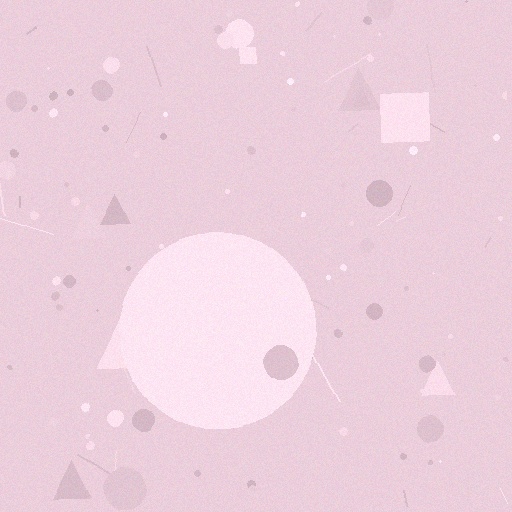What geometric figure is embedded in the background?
A circle is embedded in the background.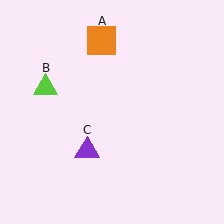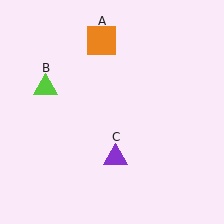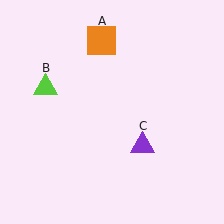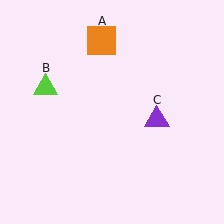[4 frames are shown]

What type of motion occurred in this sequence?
The purple triangle (object C) rotated counterclockwise around the center of the scene.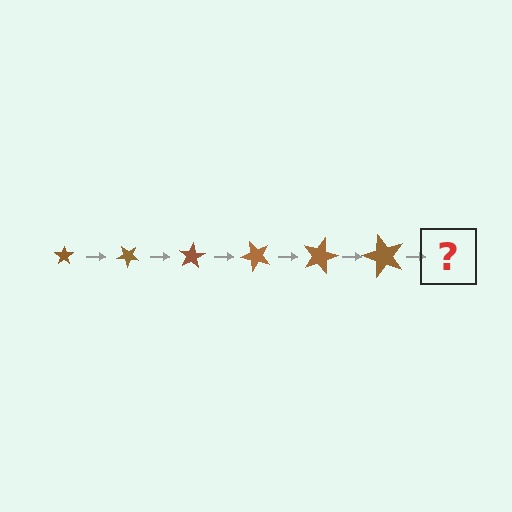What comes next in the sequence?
The next element should be a star, larger than the previous one and rotated 240 degrees from the start.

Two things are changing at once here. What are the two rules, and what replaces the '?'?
The two rules are that the star grows larger each step and it rotates 40 degrees each step. The '?' should be a star, larger than the previous one and rotated 240 degrees from the start.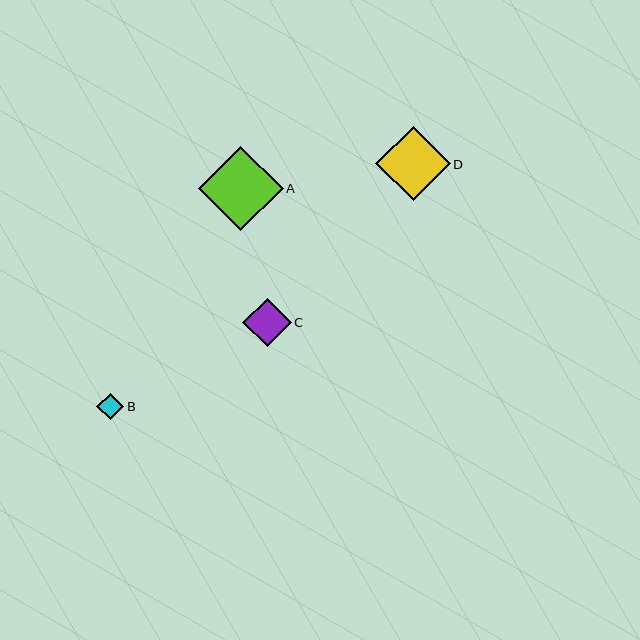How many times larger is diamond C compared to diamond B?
Diamond C is approximately 1.8 times the size of diamond B.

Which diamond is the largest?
Diamond A is the largest with a size of approximately 84 pixels.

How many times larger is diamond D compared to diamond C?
Diamond D is approximately 1.5 times the size of diamond C.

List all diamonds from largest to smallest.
From largest to smallest: A, D, C, B.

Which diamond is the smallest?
Diamond B is the smallest with a size of approximately 27 pixels.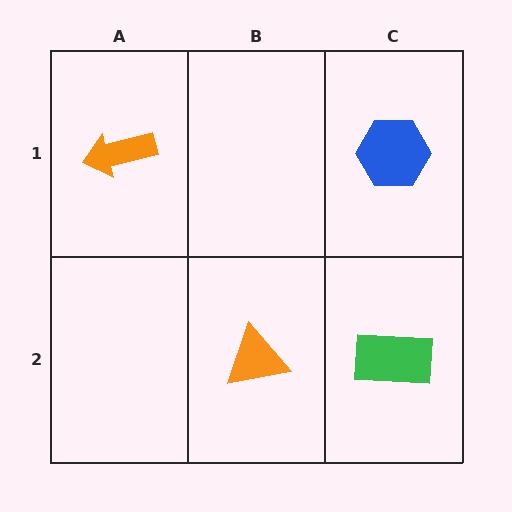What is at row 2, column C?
A green rectangle.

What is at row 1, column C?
A blue hexagon.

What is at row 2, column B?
An orange triangle.